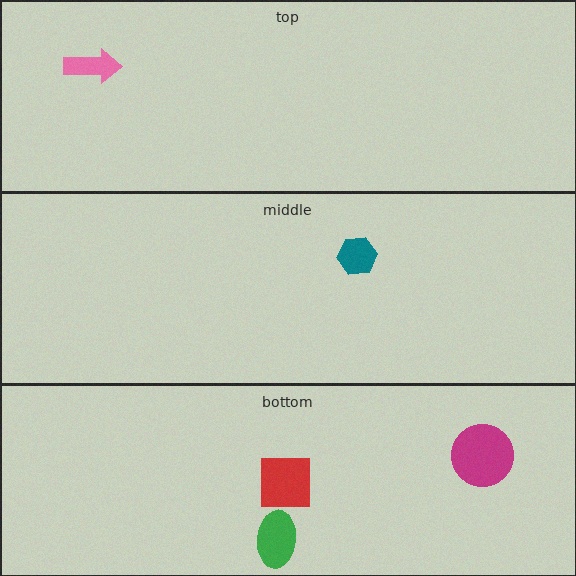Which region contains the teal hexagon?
The middle region.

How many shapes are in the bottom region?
3.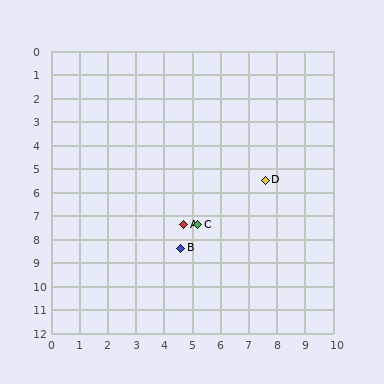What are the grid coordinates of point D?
Point D is at approximately (7.6, 5.5).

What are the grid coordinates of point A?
Point A is at approximately (4.7, 7.4).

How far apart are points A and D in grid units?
Points A and D are about 3.5 grid units apart.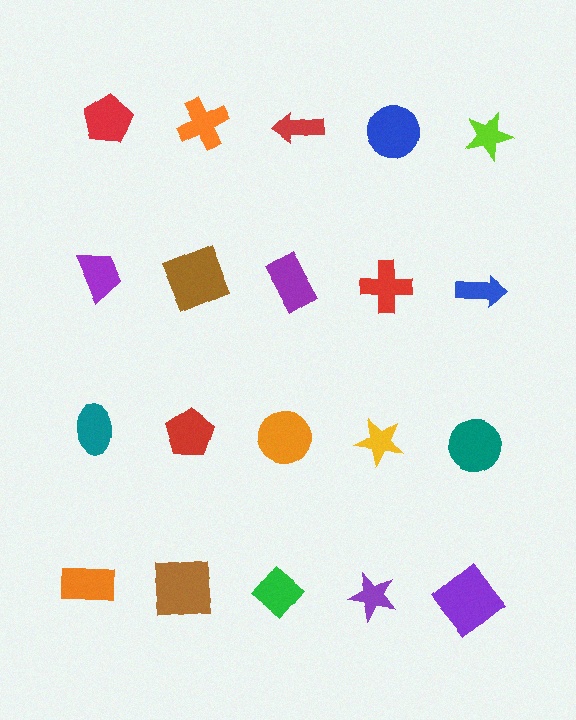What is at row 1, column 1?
A red pentagon.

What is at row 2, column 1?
A purple trapezoid.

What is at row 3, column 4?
A yellow star.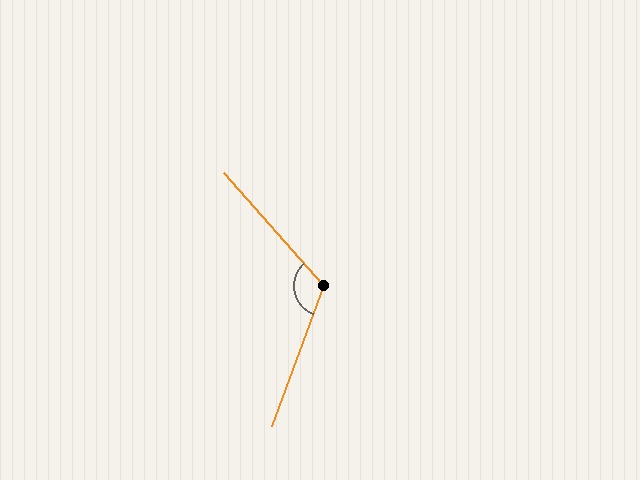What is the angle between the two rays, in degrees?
Approximately 118 degrees.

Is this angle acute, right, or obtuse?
It is obtuse.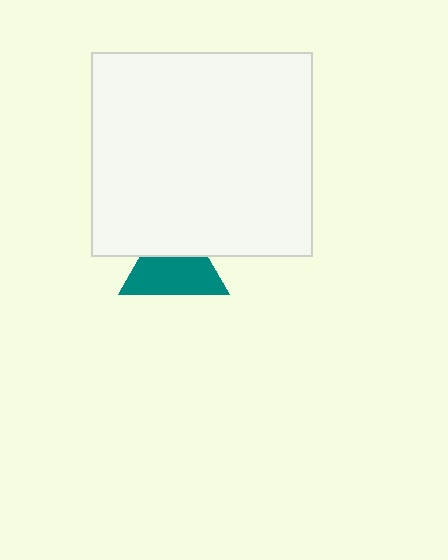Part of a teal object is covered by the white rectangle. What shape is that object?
It is a triangle.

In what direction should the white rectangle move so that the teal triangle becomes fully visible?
The white rectangle should move up. That is the shortest direction to clear the overlap and leave the teal triangle fully visible.